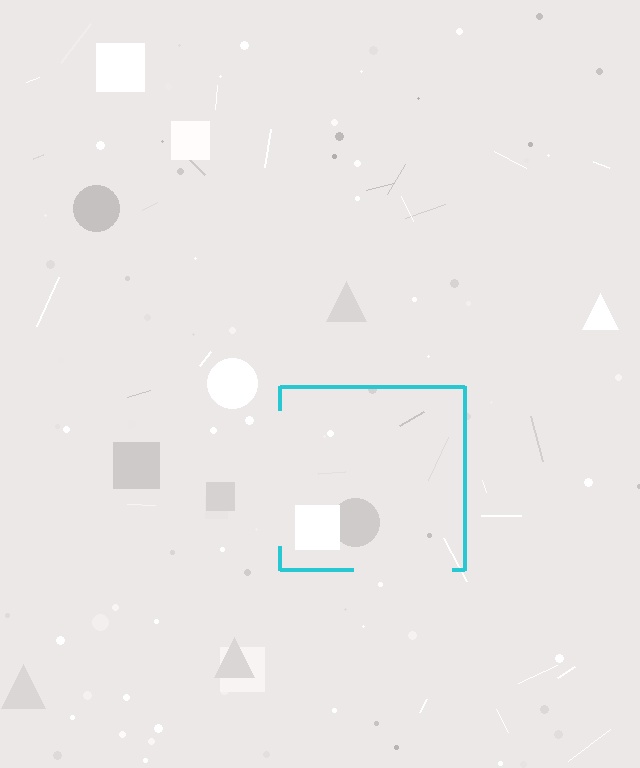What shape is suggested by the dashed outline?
The dashed outline suggests a square.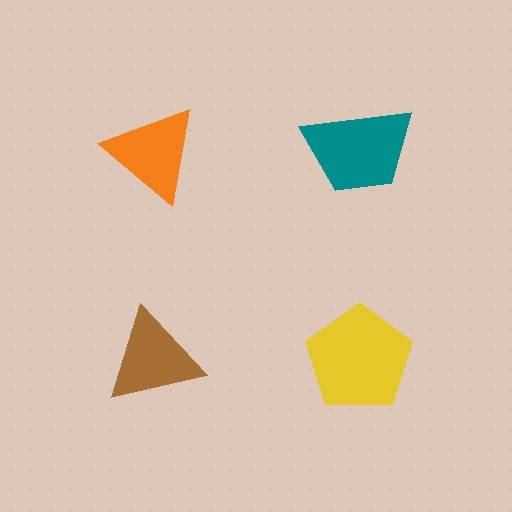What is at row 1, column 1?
An orange triangle.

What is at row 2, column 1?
A brown triangle.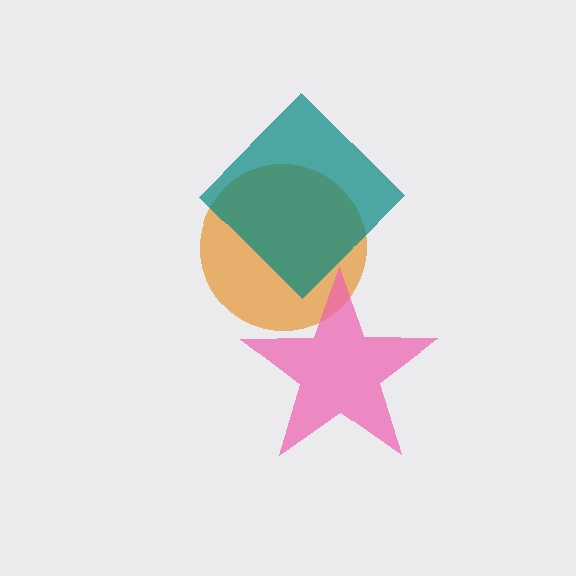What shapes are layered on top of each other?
The layered shapes are: an orange circle, a pink star, a teal diamond.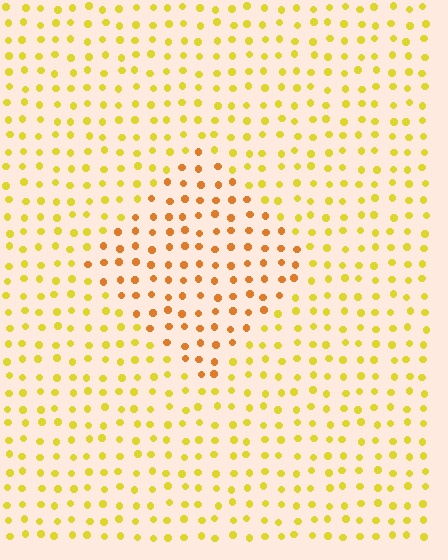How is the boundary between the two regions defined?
The boundary is defined purely by a slight shift in hue (about 30 degrees). Spacing, size, and orientation are identical on both sides.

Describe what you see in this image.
The image is filled with small yellow elements in a uniform arrangement. A diamond-shaped region is visible where the elements are tinted to a slightly different hue, forming a subtle color boundary.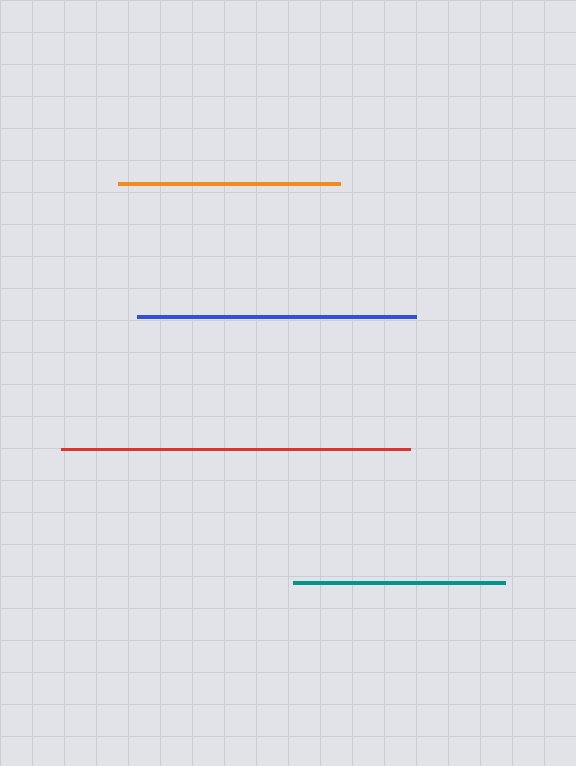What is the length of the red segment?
The red segment is approximately 349 pixels long.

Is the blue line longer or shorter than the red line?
The red line is longer than the blue line.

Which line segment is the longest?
The red line is the longest at approximately 349 pixels.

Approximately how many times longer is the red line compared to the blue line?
The red line is approximately 1.3 times the length of the blue line.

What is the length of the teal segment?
The teal segment is approximately 212 pixels long.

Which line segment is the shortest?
The teal line is the shortest at approximately 212 pixels.